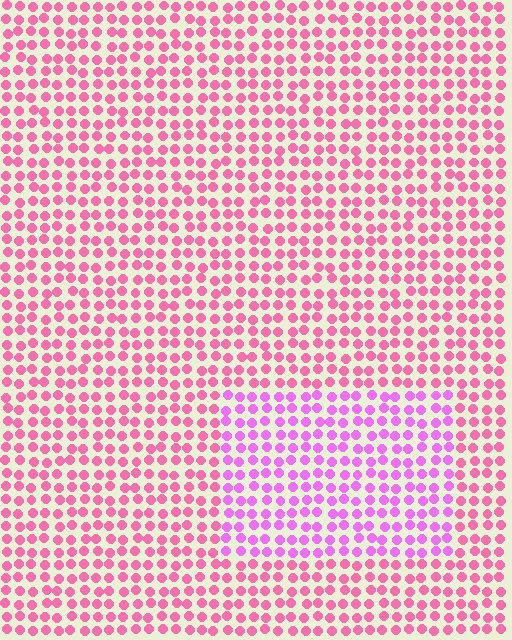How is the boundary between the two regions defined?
The boundary is defined purely by a slight shift in hue (about 34 degrees). Spacing, size, and orientation are identical on both sides.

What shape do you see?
I see a rectangle.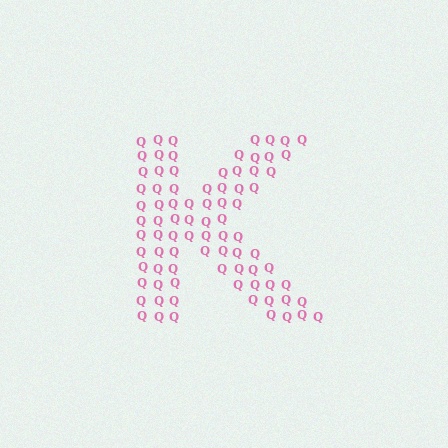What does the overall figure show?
The overall figure shows the letter K.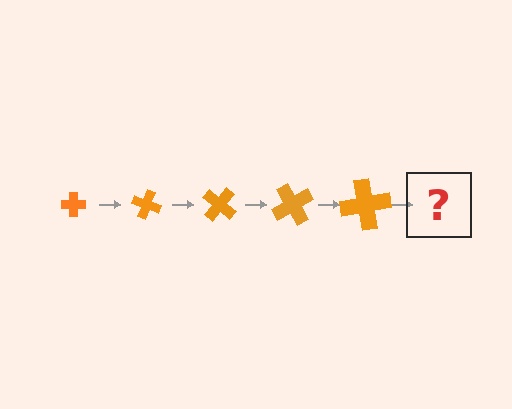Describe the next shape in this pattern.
It should be a cross, larger than the previous one and rotated 100 degrees from the start.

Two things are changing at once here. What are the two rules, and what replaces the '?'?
The two rules are that the cross grows larger each step and it rotates 20 degrees each step. The '?' should be a cross, larger than the previous one and rotated 100 degrees from the start.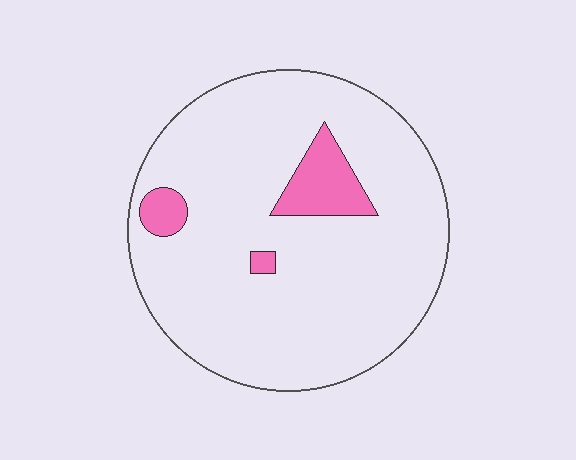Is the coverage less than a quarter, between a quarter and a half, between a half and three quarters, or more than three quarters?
Less than a quarter.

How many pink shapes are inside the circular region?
3.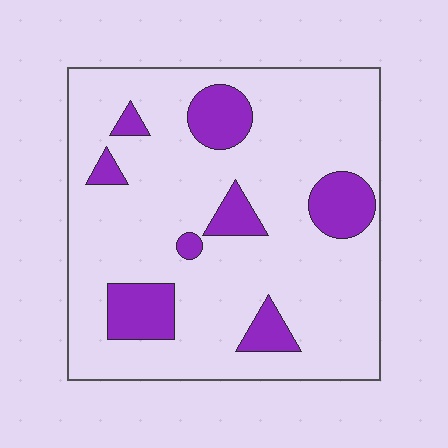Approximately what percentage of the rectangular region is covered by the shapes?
Approximately 15%.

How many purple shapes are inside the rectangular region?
8.